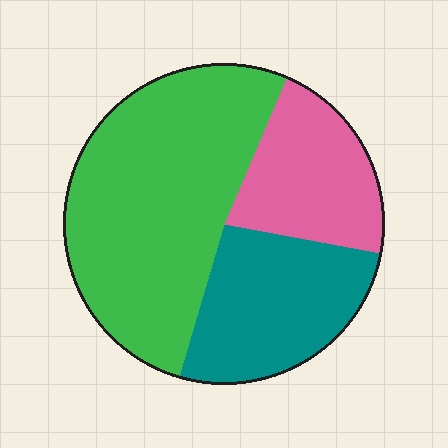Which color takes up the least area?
Pink, at roughly 20%.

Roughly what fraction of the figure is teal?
Teal takes up between a sixth and a third of the figure.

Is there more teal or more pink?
Teal.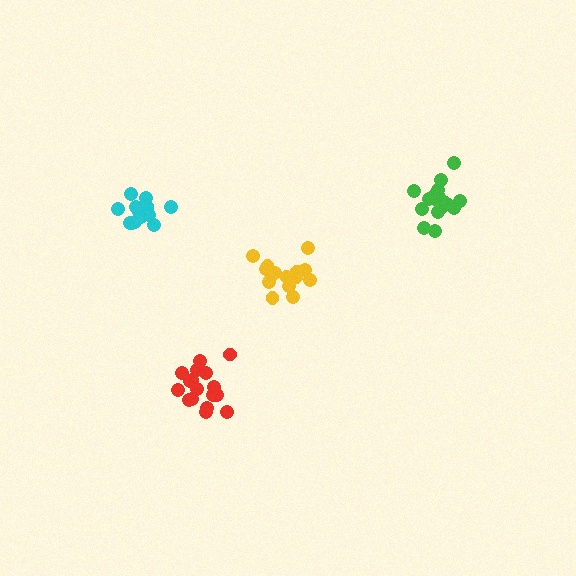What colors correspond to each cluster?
The clusters are colored: cyan, green, red, yellow.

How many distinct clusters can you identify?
There are 4 distinct clusters.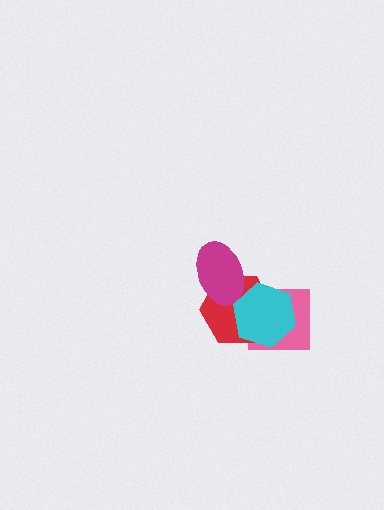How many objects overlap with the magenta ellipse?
1 object overlaps with the magenta ellipse.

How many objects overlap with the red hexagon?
3 objects overlap with the red hexagon.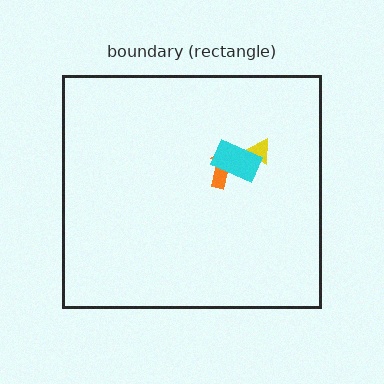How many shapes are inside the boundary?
3 inside, 0 outside.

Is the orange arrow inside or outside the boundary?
Inside.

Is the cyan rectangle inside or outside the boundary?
Inside.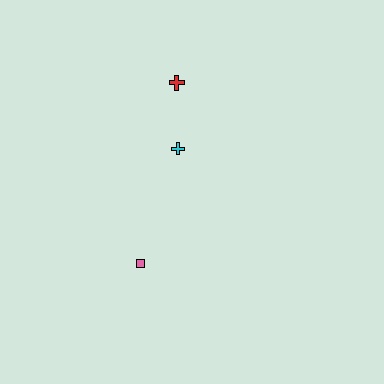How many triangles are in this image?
There are no triangles.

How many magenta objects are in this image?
There are no magenta objects.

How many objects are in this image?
There are 3 objects.